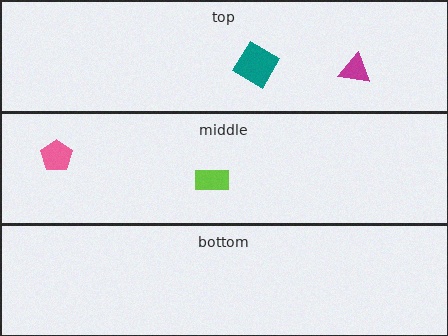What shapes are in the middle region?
The lime rectangle, the pink pentagon.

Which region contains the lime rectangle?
The middle region.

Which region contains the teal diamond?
The top region.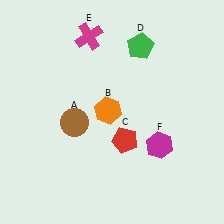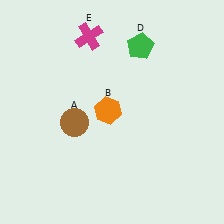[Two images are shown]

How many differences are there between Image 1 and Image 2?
There are 2 differences between the two images.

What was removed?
The red pentagon (C), the magenta hexagon (F) were removed in Image 2.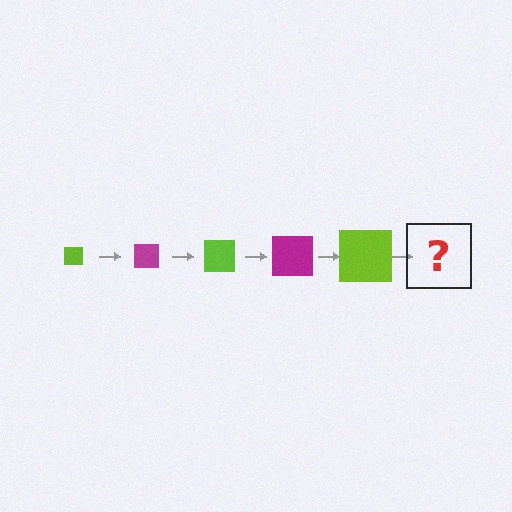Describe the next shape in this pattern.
It should be a magenta square, larger than the previous one.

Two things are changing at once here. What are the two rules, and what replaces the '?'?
The two rules are that the square grows larger each step and the color cycles through lime and magenta. The '?' should be a magenta square, larger than the previous one.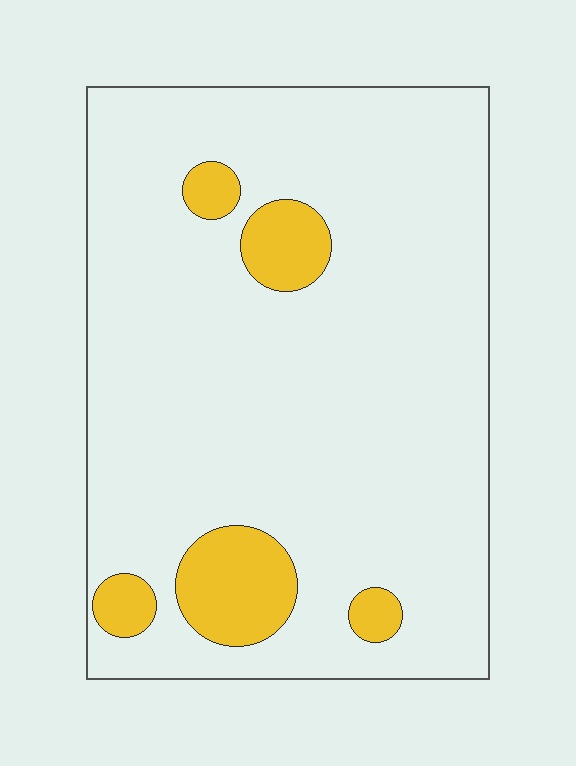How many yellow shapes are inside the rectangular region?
5.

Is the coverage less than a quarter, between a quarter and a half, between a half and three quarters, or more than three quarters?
Less than a quarter.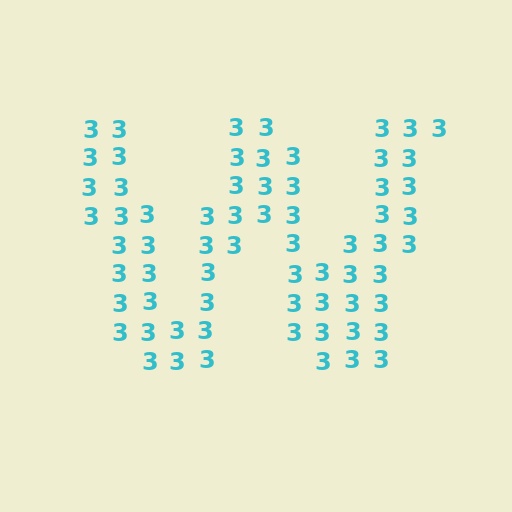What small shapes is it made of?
It is made of small digit 3's.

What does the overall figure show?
The overall figure shows the letter W.